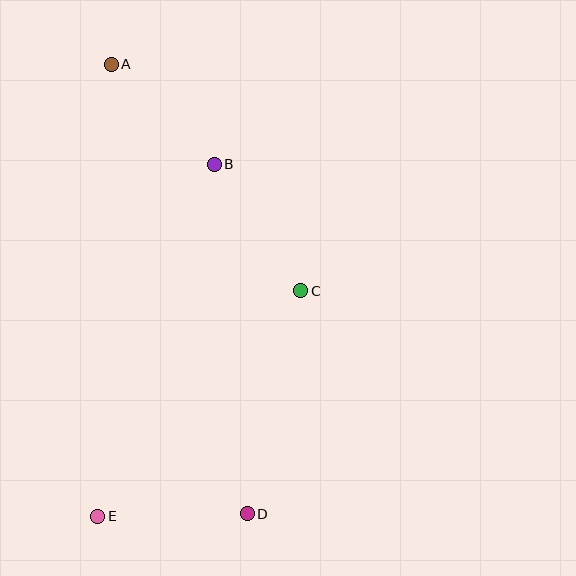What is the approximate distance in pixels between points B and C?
The distance between B and C is approximately 153 pixels.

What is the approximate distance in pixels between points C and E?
The distance between C and E is approximately 303 pixels.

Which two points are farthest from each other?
Points A and D are farthest from each other.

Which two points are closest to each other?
Points A and B are closest to each other.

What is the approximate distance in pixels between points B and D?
The distance between B and D is approximately 351 pixels.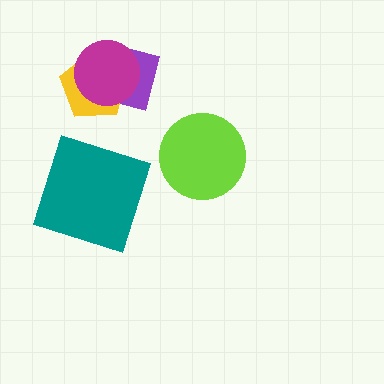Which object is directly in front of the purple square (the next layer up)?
The yellow pentagon is directly in front of the purple square.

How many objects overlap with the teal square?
0 objects overlap with the teal square.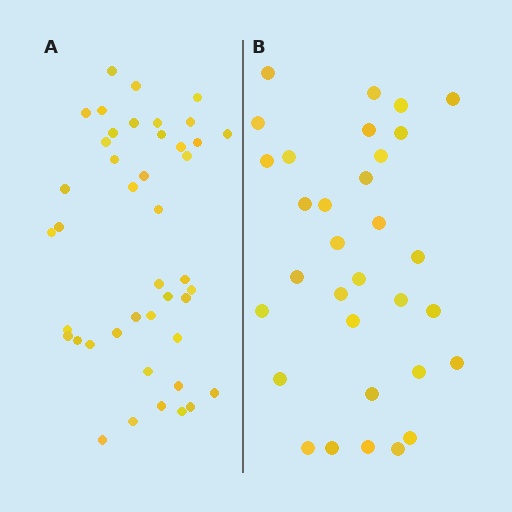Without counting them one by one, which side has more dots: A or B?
Region A (the left region) has more dots.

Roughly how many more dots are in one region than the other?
Region A has roughly 12 or so more dots than region B.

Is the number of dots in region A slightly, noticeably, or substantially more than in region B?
Region A has noticeably more, but not dramatically so. The ratio is roughly 1.3 to 1.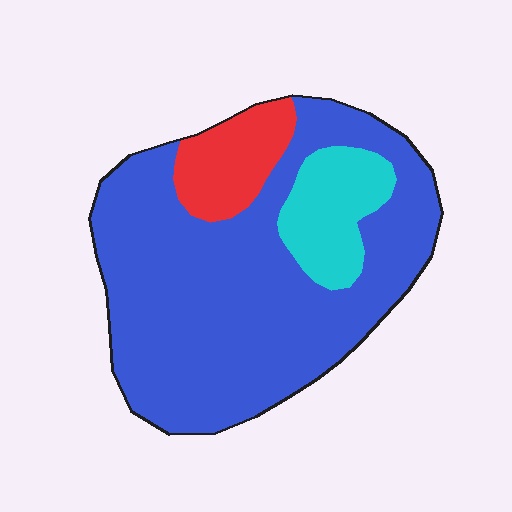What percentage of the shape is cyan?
Cyan takes up less than a sixth of the shape.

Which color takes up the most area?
Blue, at roughly 75%.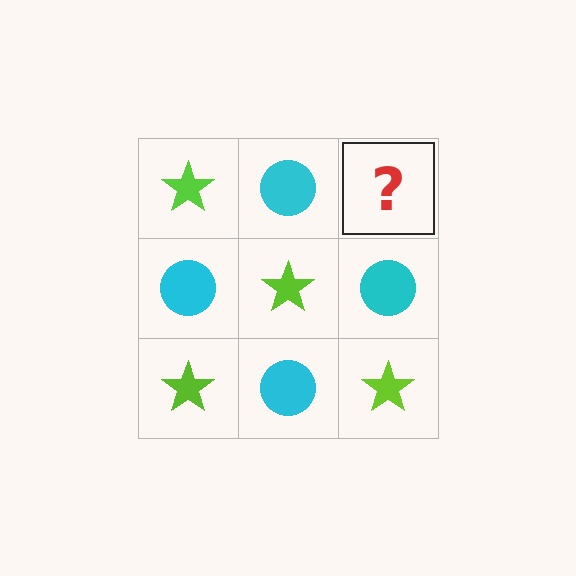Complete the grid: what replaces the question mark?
The question mark should be replaced with a lime star.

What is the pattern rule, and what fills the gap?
The rule is that it alternates lime star and cyan circle in a checkerboard pattern. The gap should be filled with a lime star.